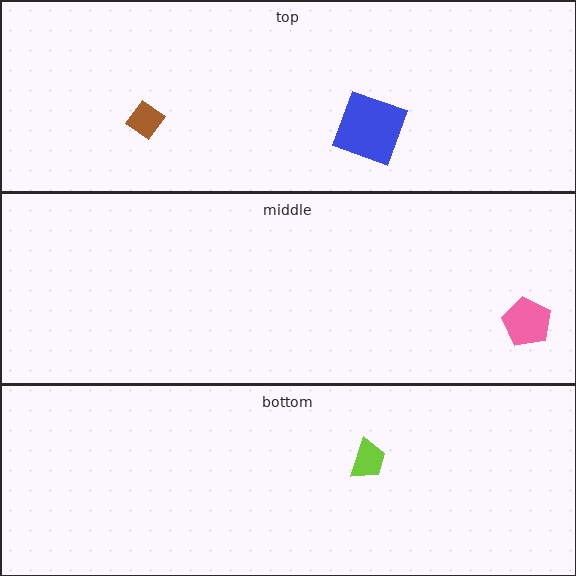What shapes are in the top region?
The brown diamond, the blue square.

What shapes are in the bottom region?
The lime trapezoid.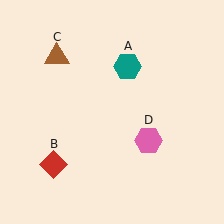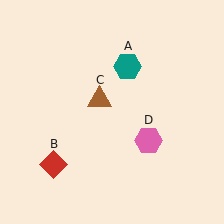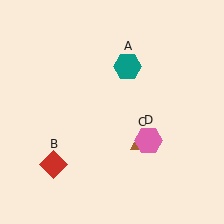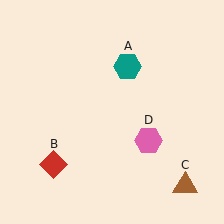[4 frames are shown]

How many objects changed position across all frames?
1 object changed position: brown triangle (object C).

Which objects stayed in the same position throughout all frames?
Teal hexagon (object A) and red diamond (object B) and pink hexagon (object D) remained stationary.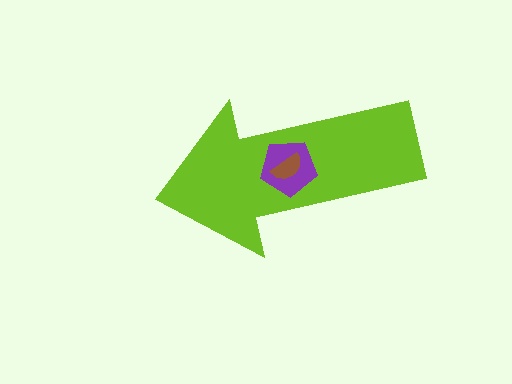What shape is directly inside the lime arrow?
The purple pentagon.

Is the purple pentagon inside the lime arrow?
Yes.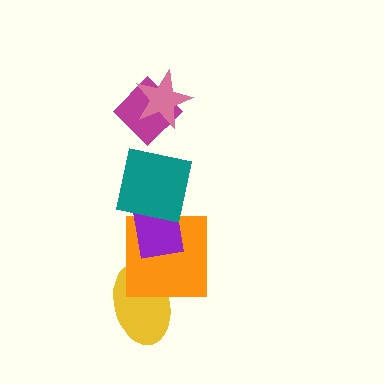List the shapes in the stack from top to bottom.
From top to bottom: the pink star, the magenta diamond, the teal square, the purple rectangle, the orange square, the yellow ellipse.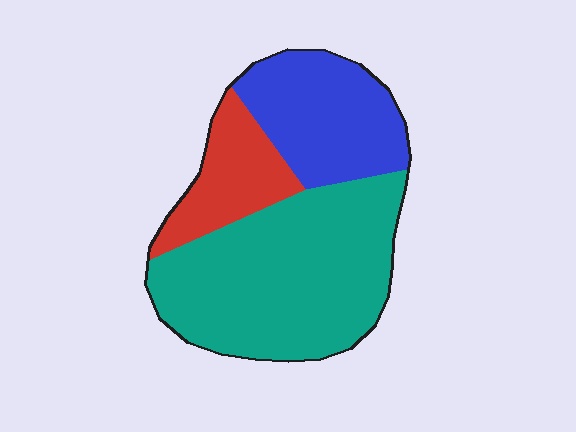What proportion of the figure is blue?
Blue covers around 30% of the figure.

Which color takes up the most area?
Teal, at roughly 55%.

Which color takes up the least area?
Red, at roughly 15%.